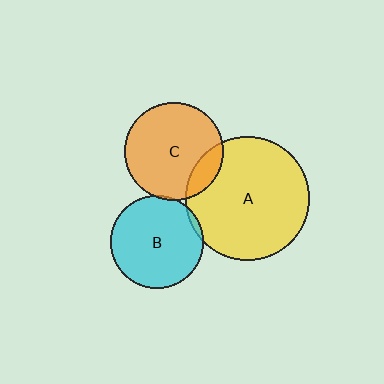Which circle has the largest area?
Circle A (yellow).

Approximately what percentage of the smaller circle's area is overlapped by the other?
Approximately 15%.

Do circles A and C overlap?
Yes.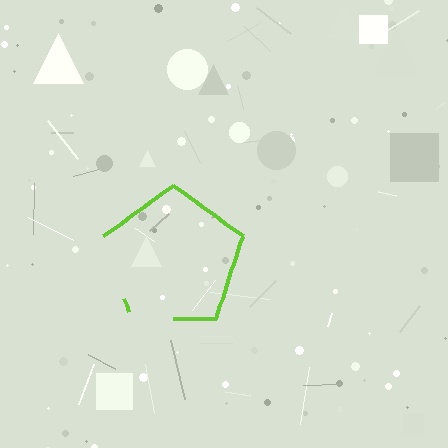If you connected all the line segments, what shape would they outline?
They would outline a pentagon.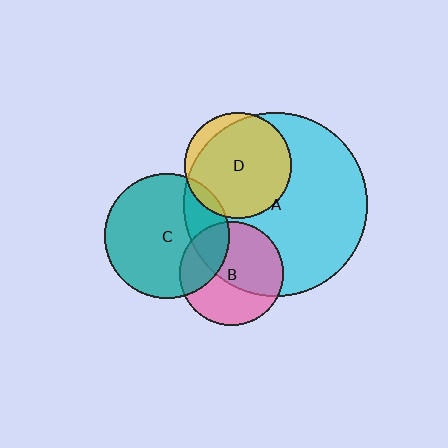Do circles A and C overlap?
Yes.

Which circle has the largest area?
Circle A (cyan).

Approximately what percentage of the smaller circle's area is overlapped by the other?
Approximately 25%.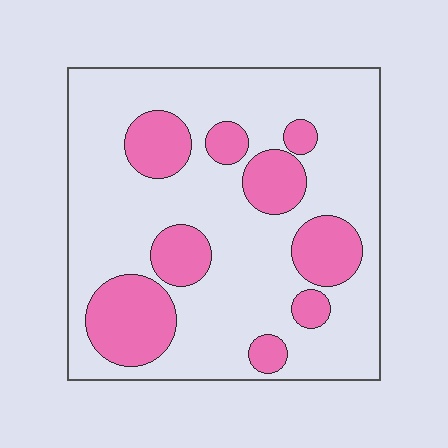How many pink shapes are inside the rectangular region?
9.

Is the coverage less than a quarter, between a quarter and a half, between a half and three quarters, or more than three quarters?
Between a quarter and a half.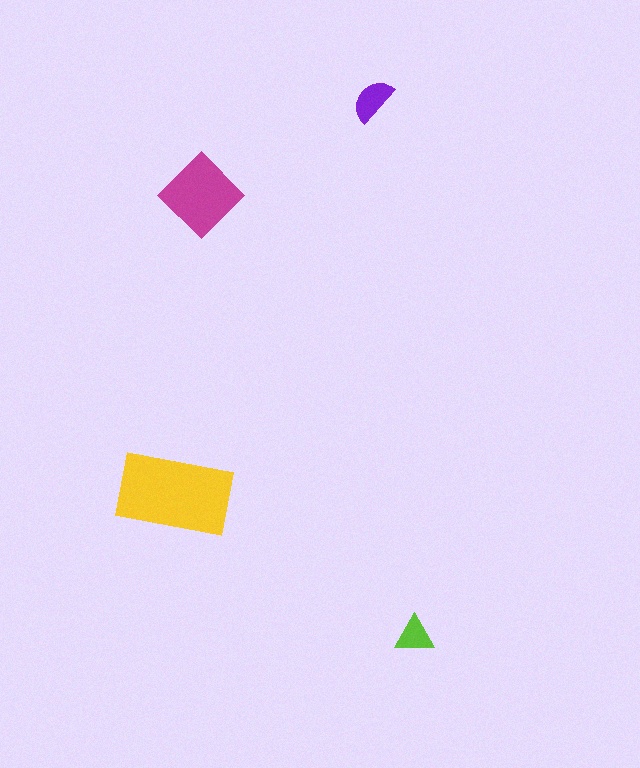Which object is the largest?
The yellow rectangle.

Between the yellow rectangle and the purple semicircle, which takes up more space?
The yellow rectangle.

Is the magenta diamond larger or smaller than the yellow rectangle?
Smaller.